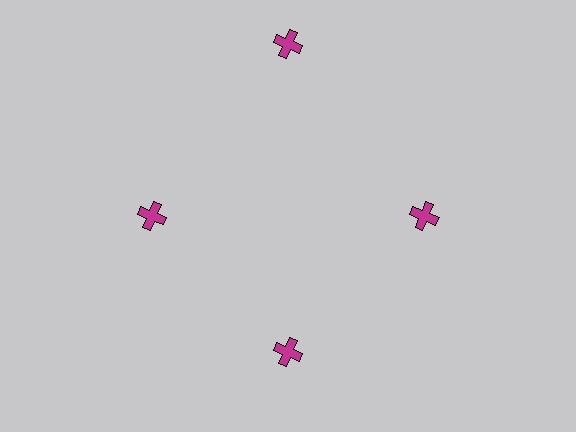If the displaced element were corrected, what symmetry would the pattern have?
It would have 4-fold rotational symmetry — the pattern would map onto itself every 90 degrees.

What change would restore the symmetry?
The symmetry would be restored by moving it inward, back onto the ring so that all 4 crosses sit at equal angles and equal distance from the center.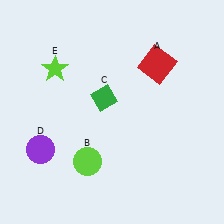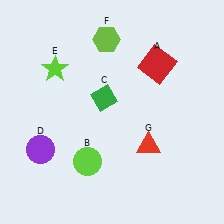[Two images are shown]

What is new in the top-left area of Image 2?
A lime hexagon (F) was added in the top-left area of Image 2.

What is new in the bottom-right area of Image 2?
A red triangle (G) was added in the bottom-right area of Image 2.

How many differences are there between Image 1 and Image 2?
There are 2 differences between the two images.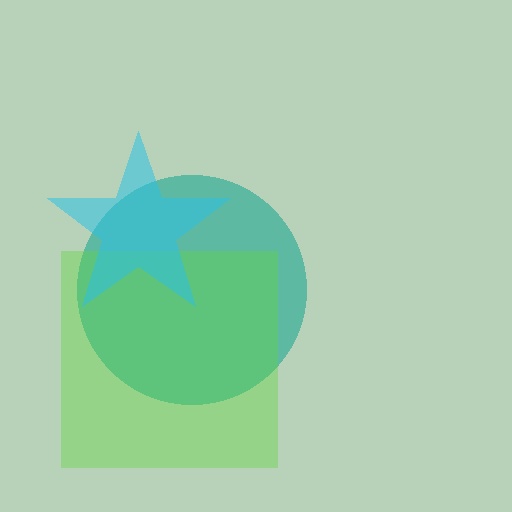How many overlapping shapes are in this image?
There are 3 overlapping shapes in the image.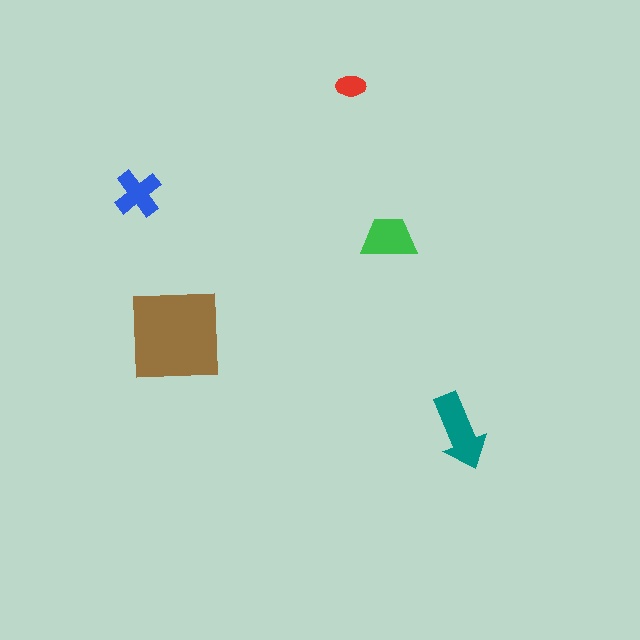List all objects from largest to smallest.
The brown square, the teal arrow, the green trapezoid, the blue cross, the red ellipse.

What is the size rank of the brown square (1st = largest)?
1st.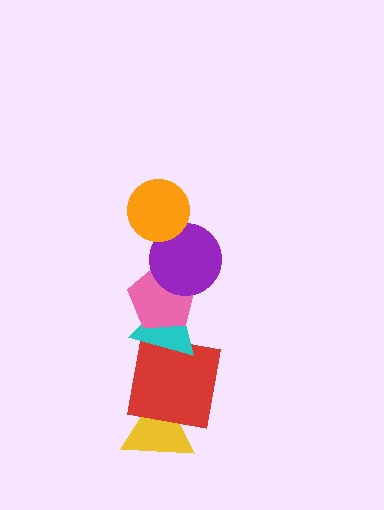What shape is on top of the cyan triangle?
The pink pentagon is on top of the cyan triangle.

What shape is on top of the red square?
The cyan triangle is on top of the red square.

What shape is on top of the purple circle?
The orange circle is on top of the purple circle.